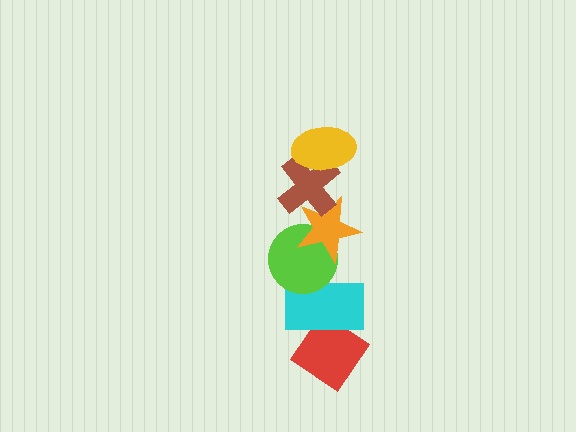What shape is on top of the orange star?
The brown cross is on top of the orange star.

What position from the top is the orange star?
The orange star is 3rd from the top.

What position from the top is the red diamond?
The red diamond is 6th from the top.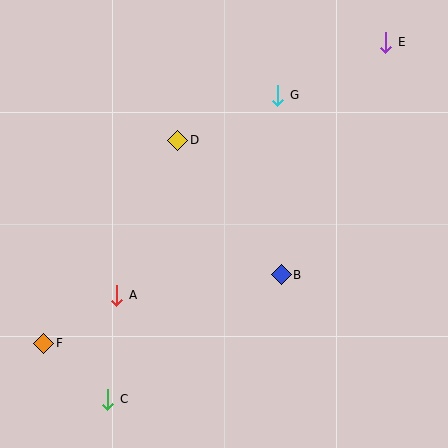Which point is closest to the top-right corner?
Point E is closest to the top-right corner.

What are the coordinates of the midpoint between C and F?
The midpoint between C and F is at (76, 371).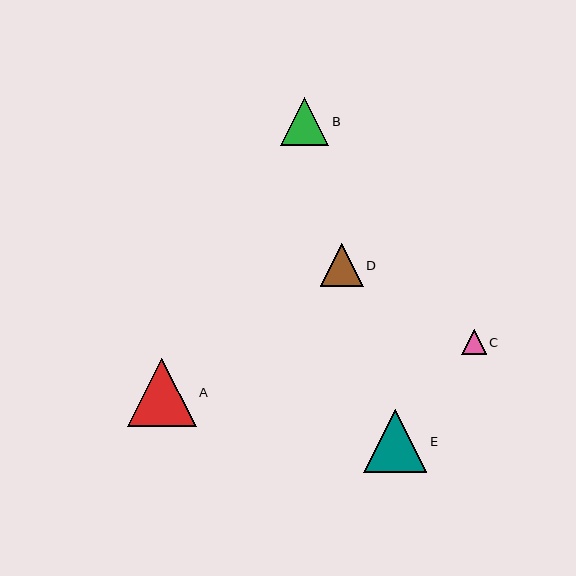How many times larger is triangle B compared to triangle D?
Triangle B is approximately 1.1 times the size of triangle D.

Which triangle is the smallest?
Triangle C is the smallest with a size of approximately 24 pixels.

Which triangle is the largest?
Triangle A is the largest with a size of approximately 68 pixels.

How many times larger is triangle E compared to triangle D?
Triangle E is approximately 1.5 times the size of triangle D.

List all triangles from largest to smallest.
From largest to smallest: A, E, B, D, C.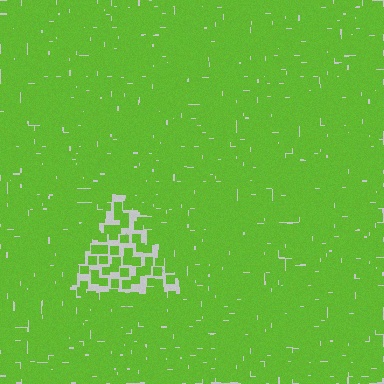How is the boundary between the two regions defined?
The boundary is defined by a change in element density (approximately 2.5x ratio). All elements are the same color, size, and shape.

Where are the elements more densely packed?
The elements are more densely packed outside the triangle boundary.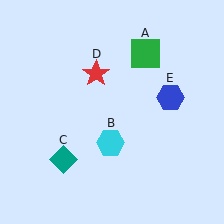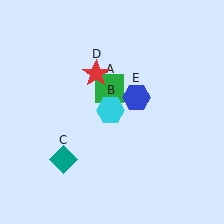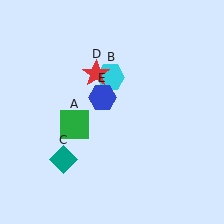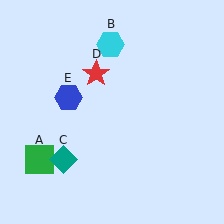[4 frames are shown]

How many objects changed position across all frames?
3 objects changed position: green square (object A), cyan hexagon (object B), blue hexagon (object E).